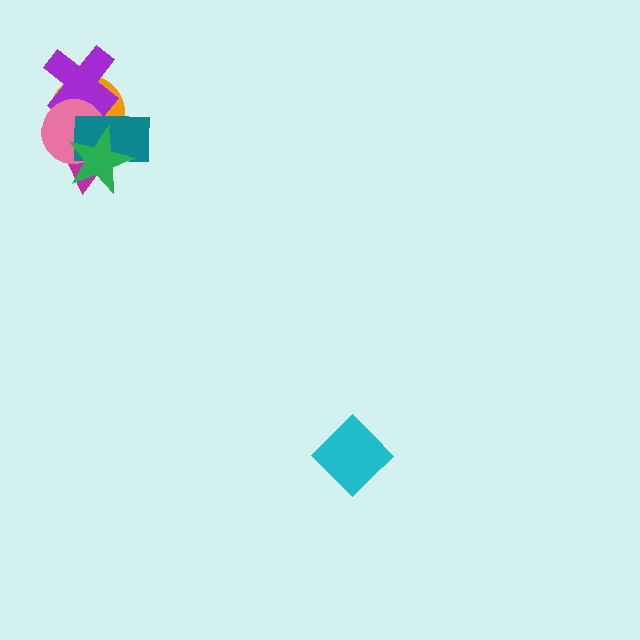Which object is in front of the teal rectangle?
The green star is in front of the teal rectangle.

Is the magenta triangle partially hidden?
Yes, it is partially covered by another shape.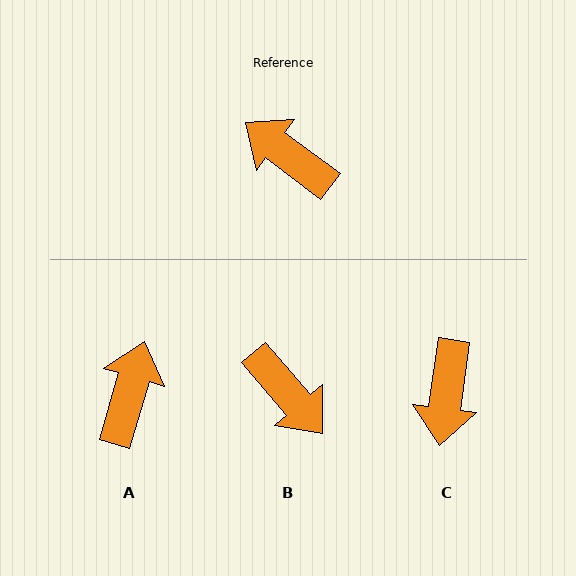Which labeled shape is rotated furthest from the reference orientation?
B, about 167 degrees away.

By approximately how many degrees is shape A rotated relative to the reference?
Approximately 69 degrees clockwise.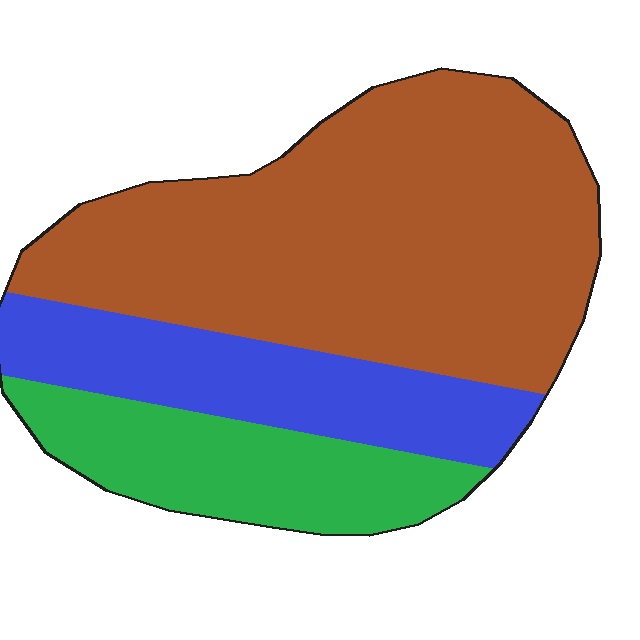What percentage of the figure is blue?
Blue takes up less than a quarter of the figure.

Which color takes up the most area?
Brown, at roughly 60%.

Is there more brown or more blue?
Brown.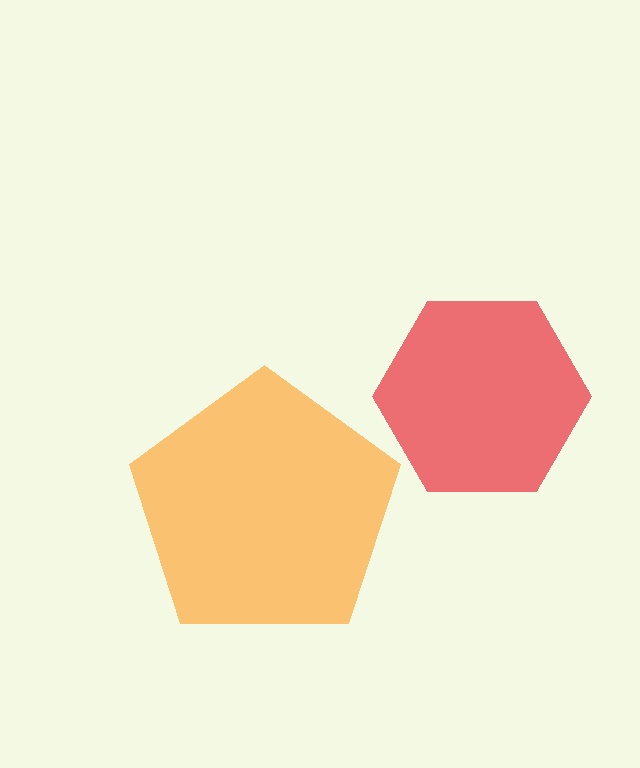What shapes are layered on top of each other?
The layered shapes are: a red hexagon, an orange pentagon.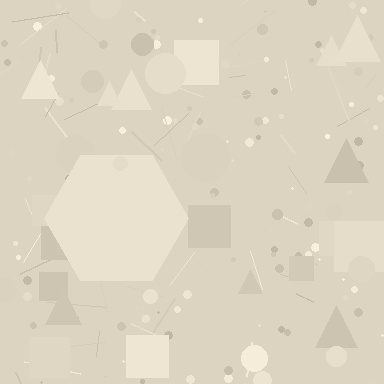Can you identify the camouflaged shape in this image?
The camouflaged shape is a hexagon.